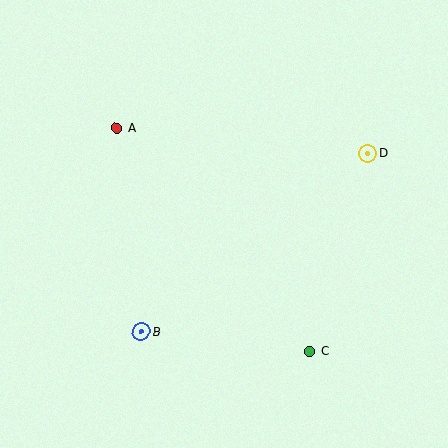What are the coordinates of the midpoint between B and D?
The midpoint between B and D is at (255, 242).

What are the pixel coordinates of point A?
Point A is at (117, 128).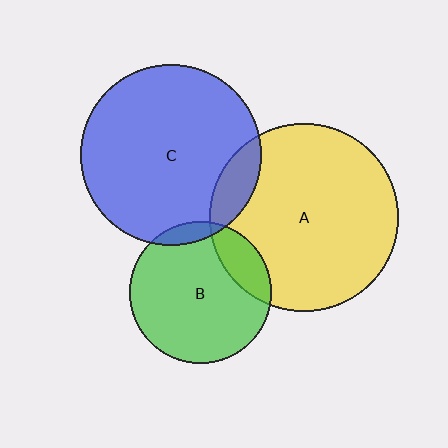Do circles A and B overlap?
Yes.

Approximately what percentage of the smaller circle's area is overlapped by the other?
Approximately 15%.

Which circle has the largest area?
Circle A (yellow).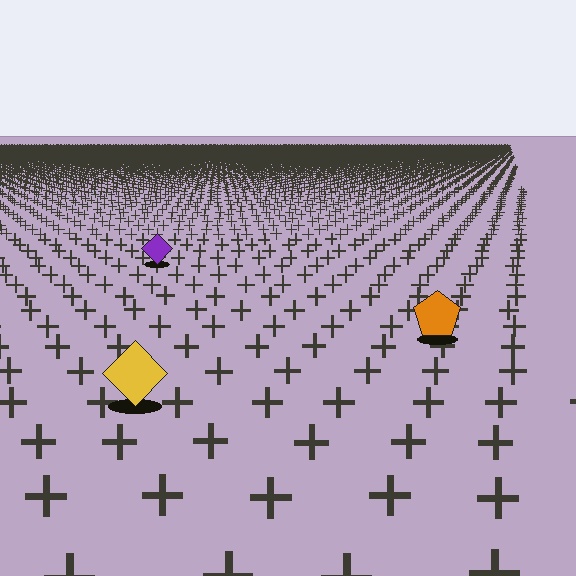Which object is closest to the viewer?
The yellow diamond is closest. The texture marks near it are larger and more spread out.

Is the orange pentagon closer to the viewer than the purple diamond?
Yes. The orange pentagon is closer — you can tell from the texture gradient: the ground texture is coarser near it.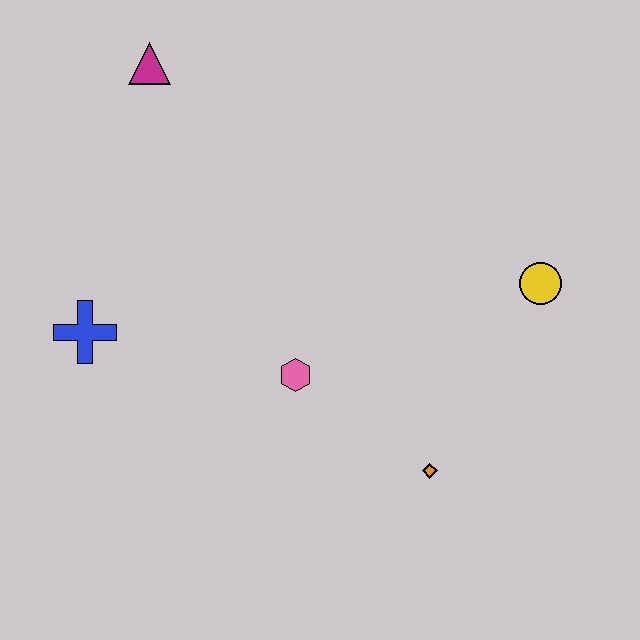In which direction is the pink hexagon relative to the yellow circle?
The pink hexagon is to the left of the yellow circle.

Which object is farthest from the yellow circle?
The blue cross is farthest from the yellow circle.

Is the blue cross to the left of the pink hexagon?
Yes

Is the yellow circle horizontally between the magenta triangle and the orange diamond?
No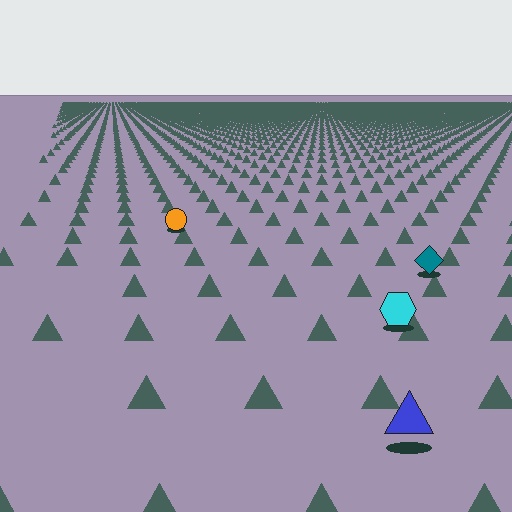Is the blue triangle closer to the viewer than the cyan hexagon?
Yes. The blue triangle is closer — you can tell from the texture gradient: the ground texture is coarser near it.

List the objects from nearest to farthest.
From nearest to farthest: the blue triangle, the cyan hexagon, the teal diamond, the orange circle.